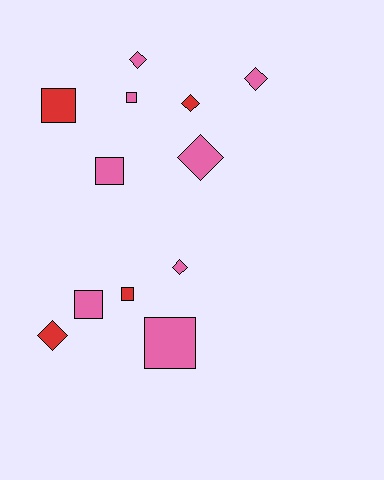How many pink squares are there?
There are 4 pink squares.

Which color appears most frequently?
Pink, with 8 objects.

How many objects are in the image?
There are 12 objects.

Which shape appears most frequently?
Diamond, with 6 objects.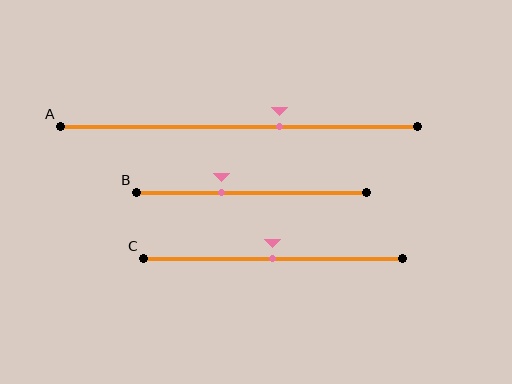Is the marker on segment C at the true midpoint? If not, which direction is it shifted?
Yes, the marker on segment C is at the true midpoint.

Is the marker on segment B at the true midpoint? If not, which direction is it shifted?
No, the marker on segment B is shifted to the left by about 13% of the segment length.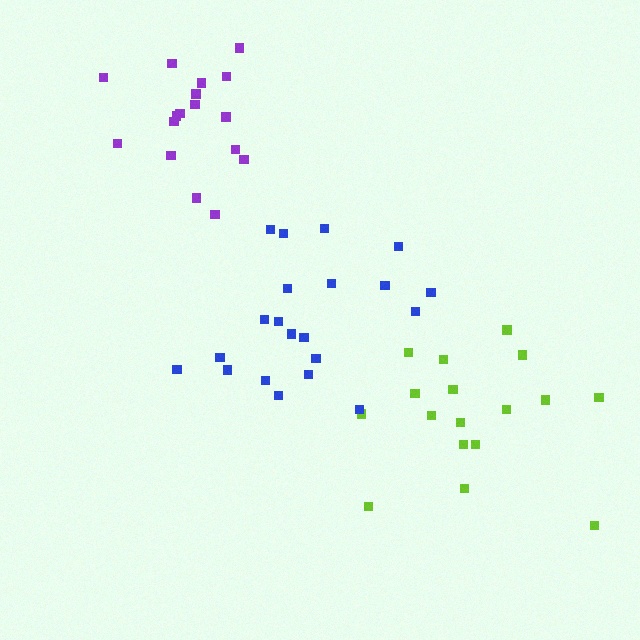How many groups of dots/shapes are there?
There are 3 groups.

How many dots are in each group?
Group 1: 17 dots, Group 2: 17 dots, Group 3: 21 dots (55 total).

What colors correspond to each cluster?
The clusters are colored: lime, purple, blue.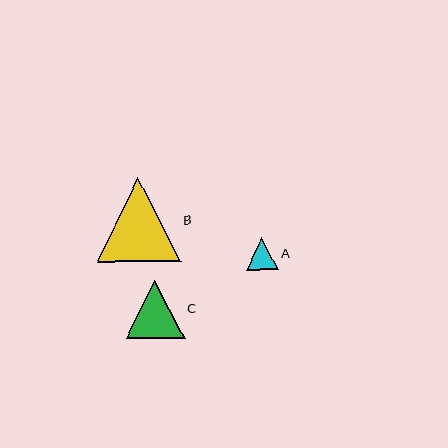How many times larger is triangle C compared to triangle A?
Triangle C is approximately 1.8 times the size of triangle A.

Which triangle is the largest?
Triangle B is the largest with a size of approximately 83 pixels.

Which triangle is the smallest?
Triangle A is the smallest with a size of approximately 32 pixels.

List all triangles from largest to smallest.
From largest to smallest: B, C, A.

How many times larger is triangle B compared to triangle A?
Triangle B is approximately 2.6 times the size of triangle A.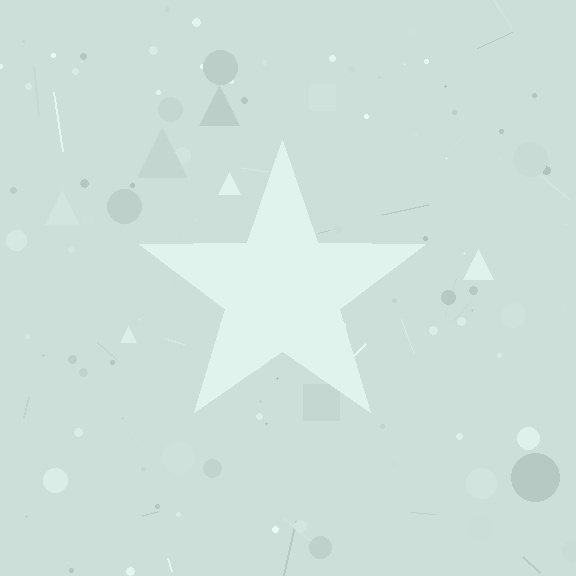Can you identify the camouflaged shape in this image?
The camouflaged shape is a star.